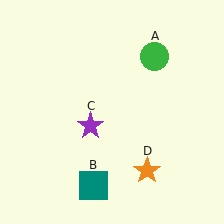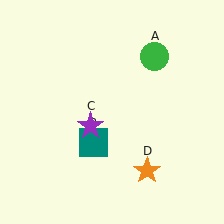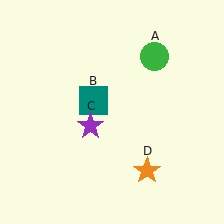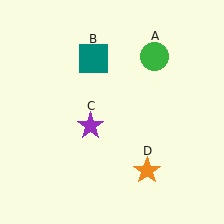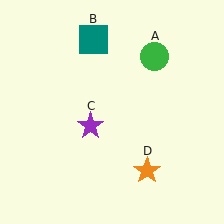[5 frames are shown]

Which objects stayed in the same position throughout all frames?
Green circle (object A) and purple star (object C) and orange star (object D) remained stationary.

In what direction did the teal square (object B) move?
The teal square (object B) moved up.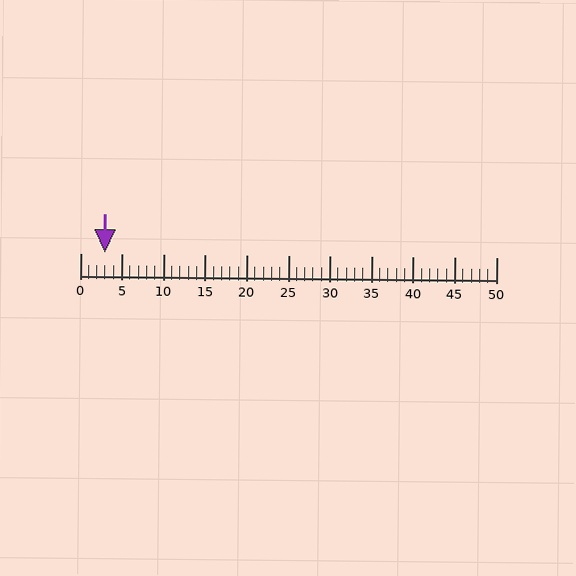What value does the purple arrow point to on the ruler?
The purple arrow points to approximately 3.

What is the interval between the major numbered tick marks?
The major tick marks are spaced 5 units apart.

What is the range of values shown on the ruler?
The ruler shows values from 0 to 50.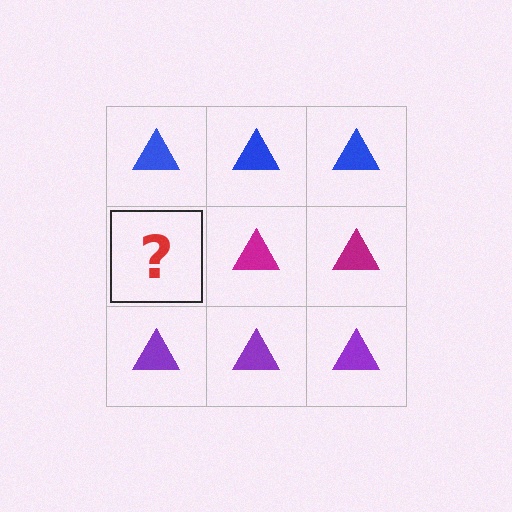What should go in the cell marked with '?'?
The missing cell should contain a magenta triangle.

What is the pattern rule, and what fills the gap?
The rule is that each row has a consistent color. The gap should be filled with a magenta triangle.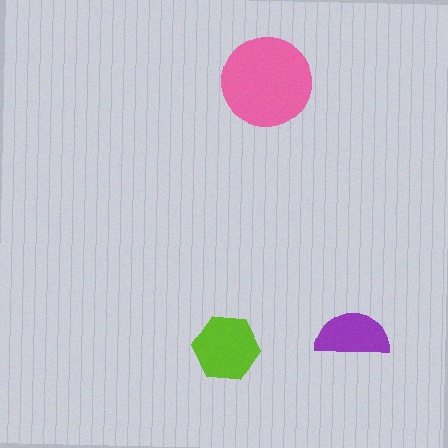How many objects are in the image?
There are 3 objects in the image.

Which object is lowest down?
The lime hexagon is bottommost.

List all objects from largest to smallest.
The pink circle, the lime hexagon, the purple semicircle.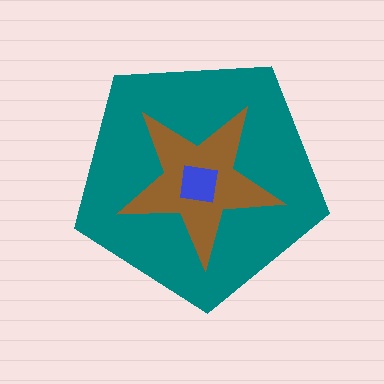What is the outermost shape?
The teal pentagon.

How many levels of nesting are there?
3.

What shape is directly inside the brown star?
The blue square.